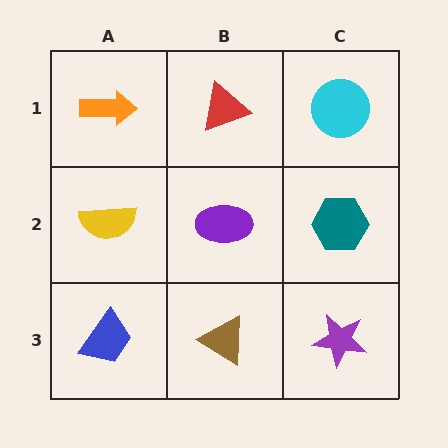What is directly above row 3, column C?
A teal hexagon.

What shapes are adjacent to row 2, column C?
A cyan circle (row 1, column C), a purple star (row 3, column C), a purple ellipse (row 2, column B).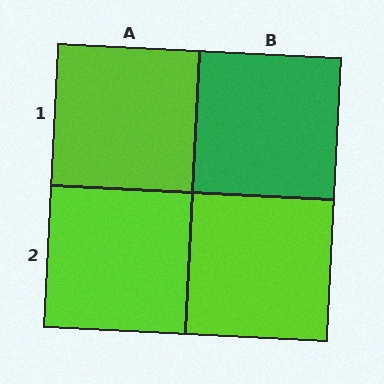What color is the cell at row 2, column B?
Lime.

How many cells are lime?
3 cells are lime.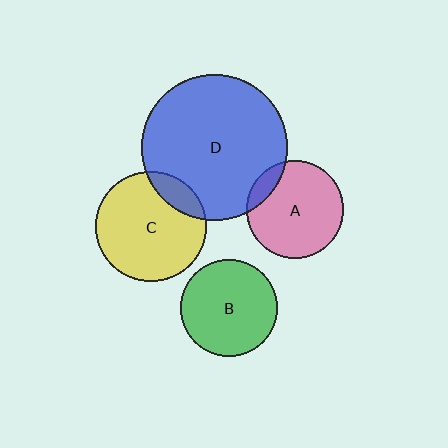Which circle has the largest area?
Circle D (blue).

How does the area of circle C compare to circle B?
Approximately 1.3 times.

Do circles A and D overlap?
Yes.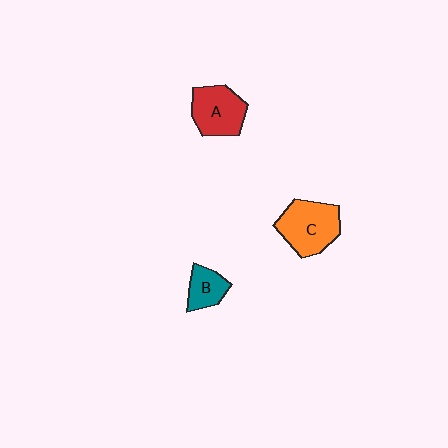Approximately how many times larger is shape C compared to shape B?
Approximately 2.0 times.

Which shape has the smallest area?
Shape B (teal).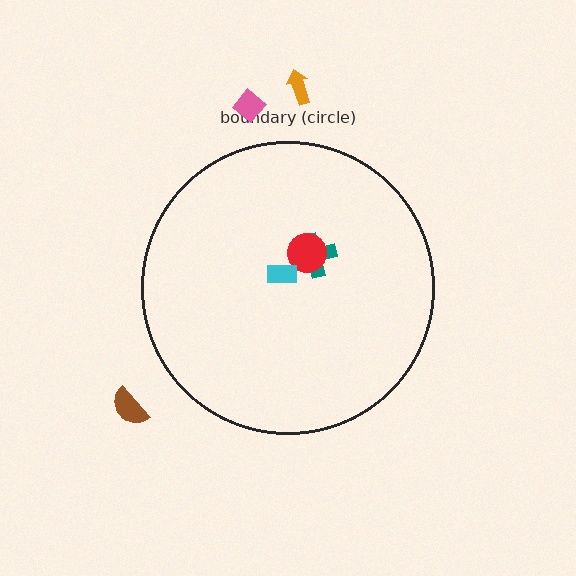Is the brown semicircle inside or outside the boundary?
Outside.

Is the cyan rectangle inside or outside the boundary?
Inside.